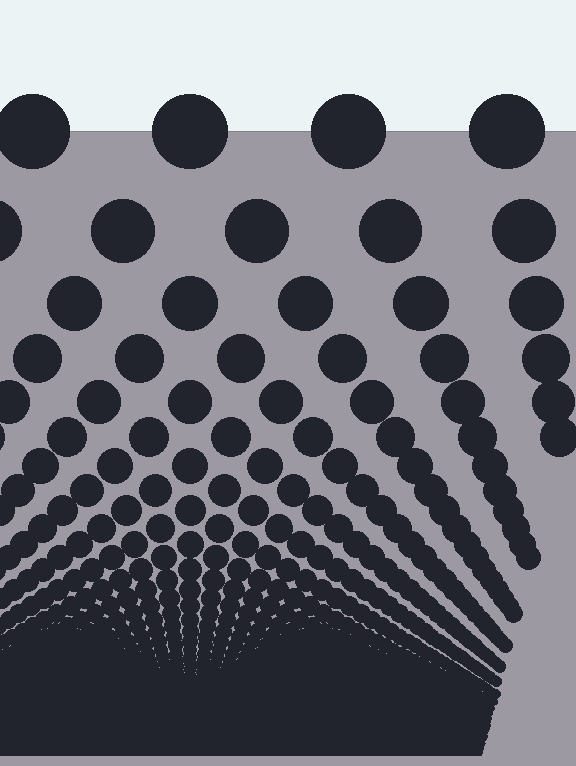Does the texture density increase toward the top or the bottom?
Density increases toward the bottom.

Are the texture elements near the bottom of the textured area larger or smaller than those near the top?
Smaller. The gradient is inverted — elements near the bottom are smaller and denser.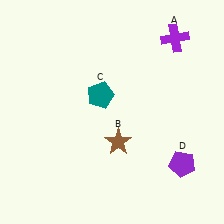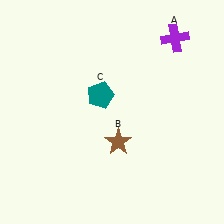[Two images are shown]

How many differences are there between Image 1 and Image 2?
There is 1 difference between the two images.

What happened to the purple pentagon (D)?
The purple pentagon (D) was removed in Image 2. It was in the bottom-right area of Image 1.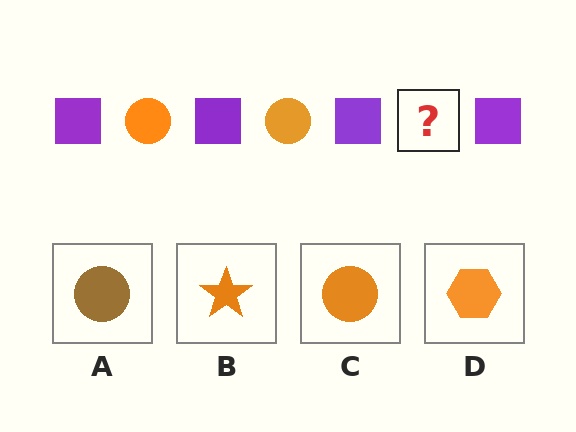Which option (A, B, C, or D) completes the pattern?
C.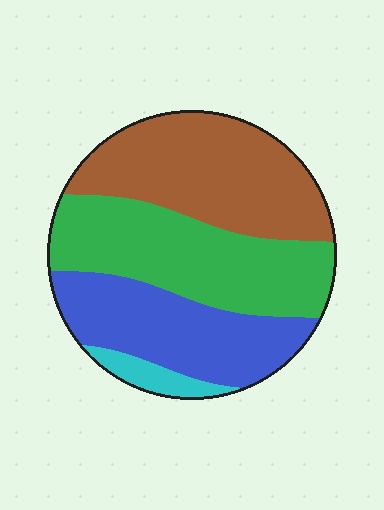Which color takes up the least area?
Cyan, at roughly 5%.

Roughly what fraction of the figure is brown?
Brown covers 34% of the figure.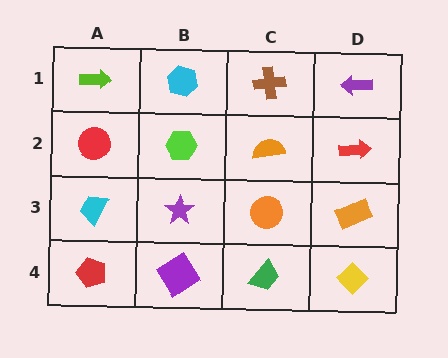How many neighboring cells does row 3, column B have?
4.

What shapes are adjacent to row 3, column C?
An orange semicircle (row 2, column C), a green trapezoid (row 4, column C), a purple star (row 3, column B), an orange rectangle (row 3, column D).